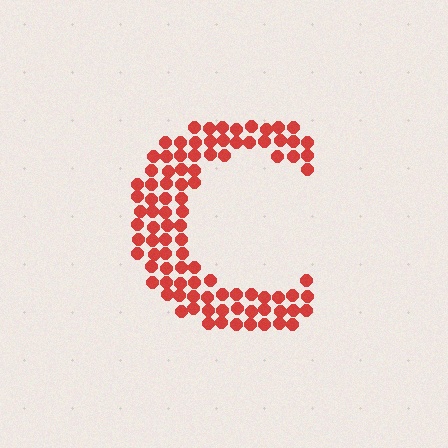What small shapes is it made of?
It is made of small circles.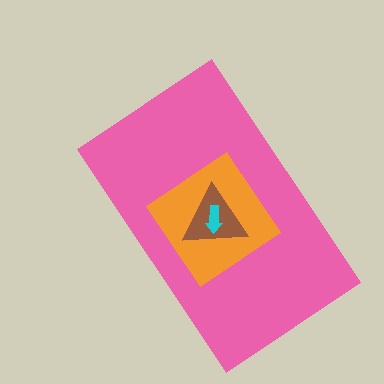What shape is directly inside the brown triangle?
The cyan arrow.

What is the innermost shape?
The cyan arrow.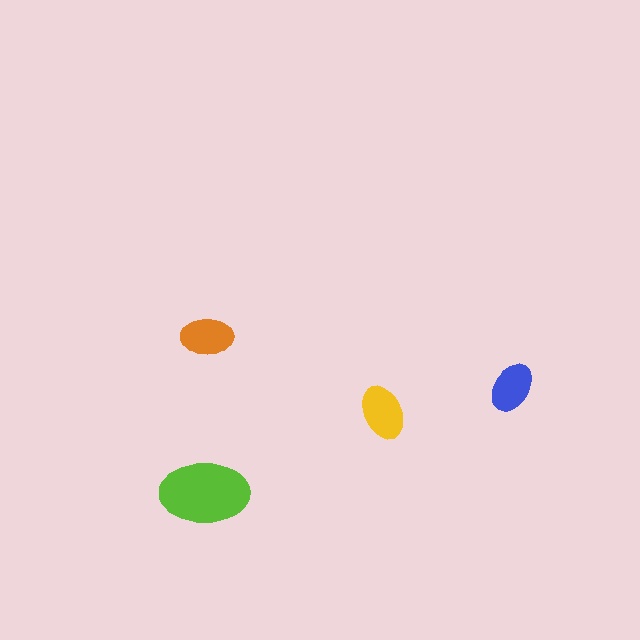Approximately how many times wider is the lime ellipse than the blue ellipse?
About 2 times wider.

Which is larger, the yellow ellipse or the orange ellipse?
The yellow one.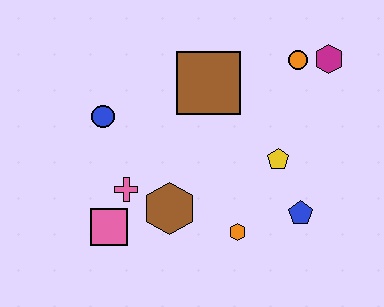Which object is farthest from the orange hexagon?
The magenta hexagon is farthest from the orange hexagon.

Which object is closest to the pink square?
The pink cross is closest to the pink square.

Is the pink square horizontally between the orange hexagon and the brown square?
No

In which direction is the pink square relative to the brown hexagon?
The pink square is to the left of the brown hexagon.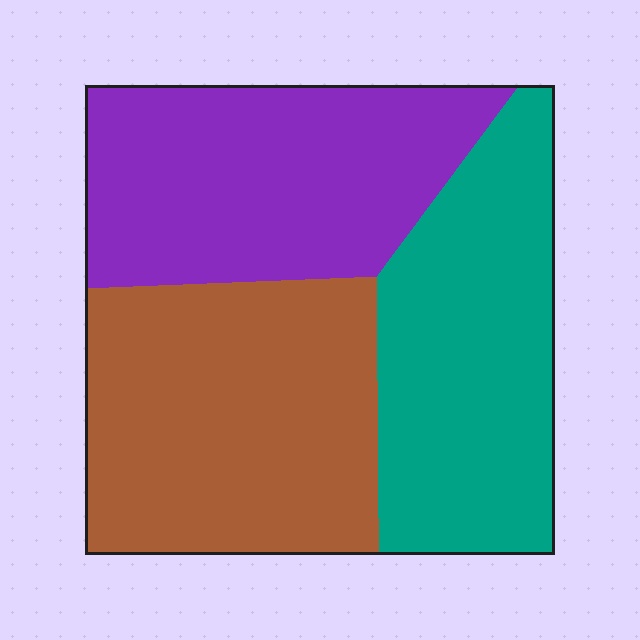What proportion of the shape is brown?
Brown covers 36% of the shape.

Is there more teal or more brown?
Brown.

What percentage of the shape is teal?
Teal covers around 30% of the shape.